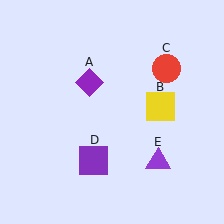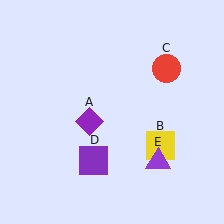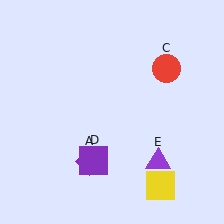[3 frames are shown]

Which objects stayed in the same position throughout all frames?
Red circle (object C) and purple square (object D) and purple triangle (object E) remained stationary.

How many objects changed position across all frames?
2 objects changed position: purple diamond (object A), yellow square (object B).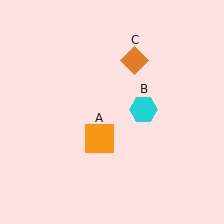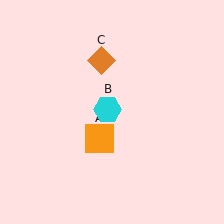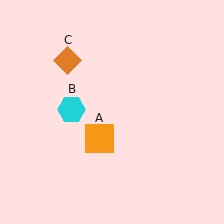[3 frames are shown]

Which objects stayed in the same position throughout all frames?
Orange square (object A) remained stationary.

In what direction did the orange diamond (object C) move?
The orange diamond (object C) moved left.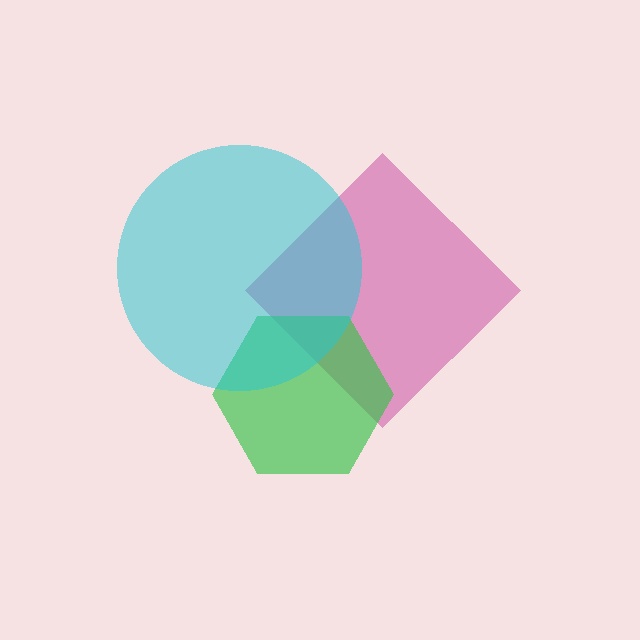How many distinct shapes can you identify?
There are 3 distinct shapes: a magenta diamond, a green hexagon, a cyan circle.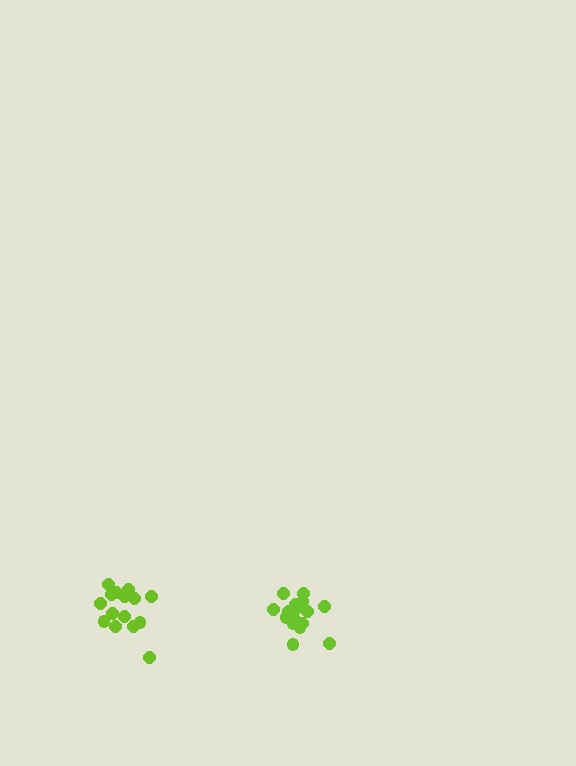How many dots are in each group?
Group 1: 18 dots, Group 2: 15 dots (33 total).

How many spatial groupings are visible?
There are 2 spatial groupings.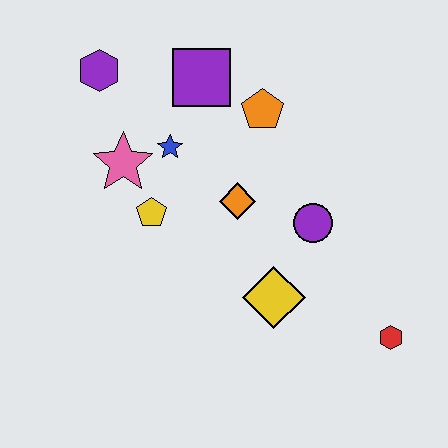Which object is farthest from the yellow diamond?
The purple hexagon is farthest from the yellow diamond.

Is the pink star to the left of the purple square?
Yes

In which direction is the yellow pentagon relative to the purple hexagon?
The yellow pentagon is below the purple hexagon.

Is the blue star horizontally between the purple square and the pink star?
Yes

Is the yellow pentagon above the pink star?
No